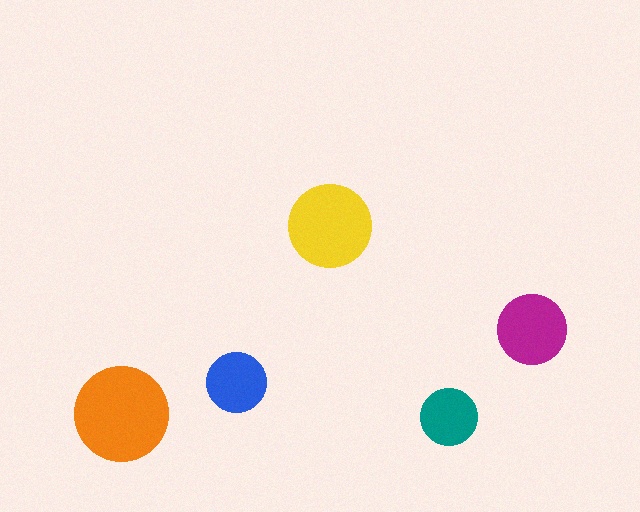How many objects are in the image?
There are 5 objects in the image.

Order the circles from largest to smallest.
the orange one, the yellow one, the magenta one, the blue one, the teal one.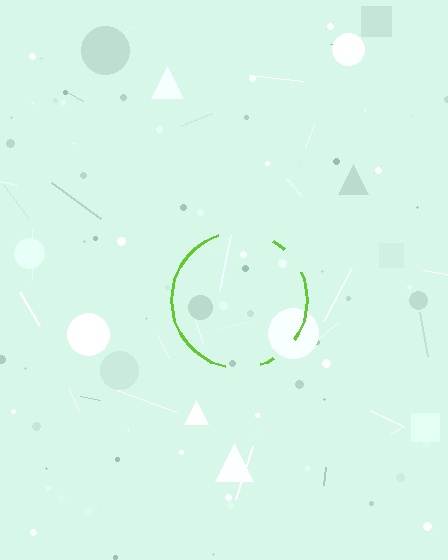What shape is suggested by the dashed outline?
The dashed outline suggests a circle.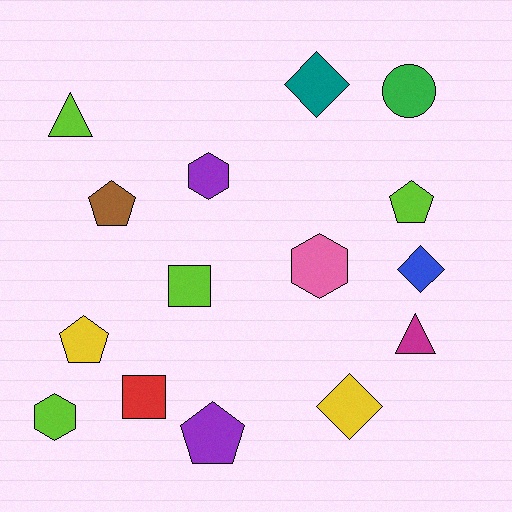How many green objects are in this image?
There is 1 green object.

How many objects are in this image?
There are 15 objects.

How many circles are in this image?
There is 1 circle.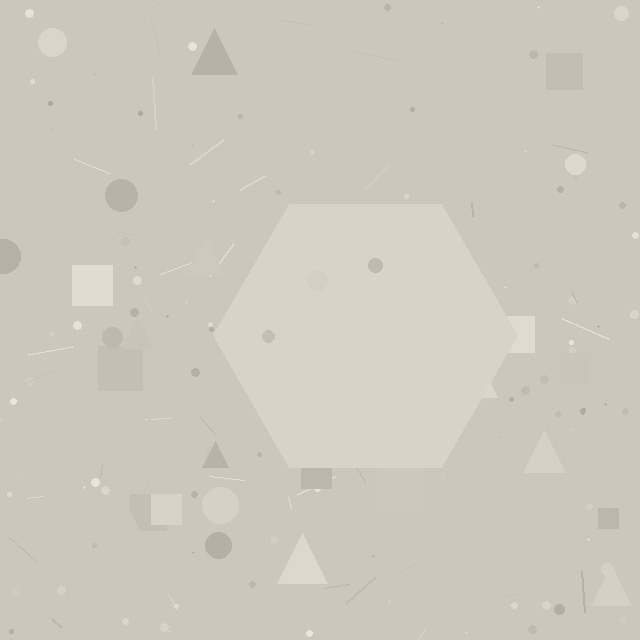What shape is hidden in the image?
A hexagon is hidden in the image.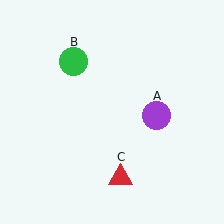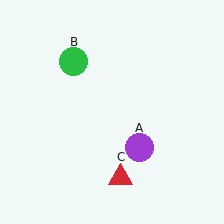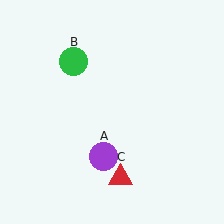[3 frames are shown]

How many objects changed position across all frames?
1 object changed position: purple circle (object A).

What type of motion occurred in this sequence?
The purple circle (object A) rotated clockwise around the center of the scene.